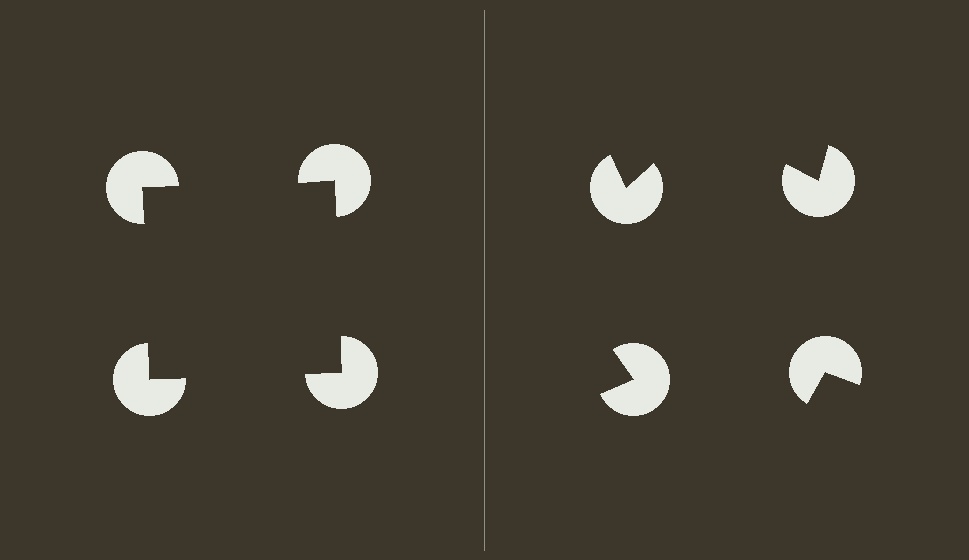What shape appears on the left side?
An illusory square.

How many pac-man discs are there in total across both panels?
8 — 4 on each side.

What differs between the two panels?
The pac-man discs are positioned identically on both sides; only the wedge orientations differ. On the left they align to a square; on the right they are misaligned.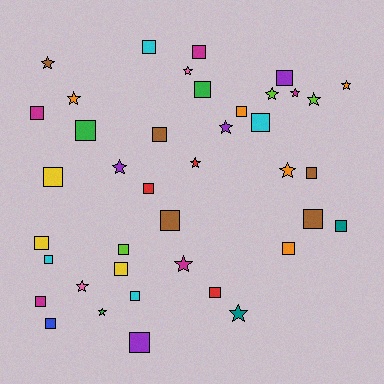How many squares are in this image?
There are 25 squares.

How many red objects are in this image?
There are 3 red objects.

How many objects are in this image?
There are 40 objects.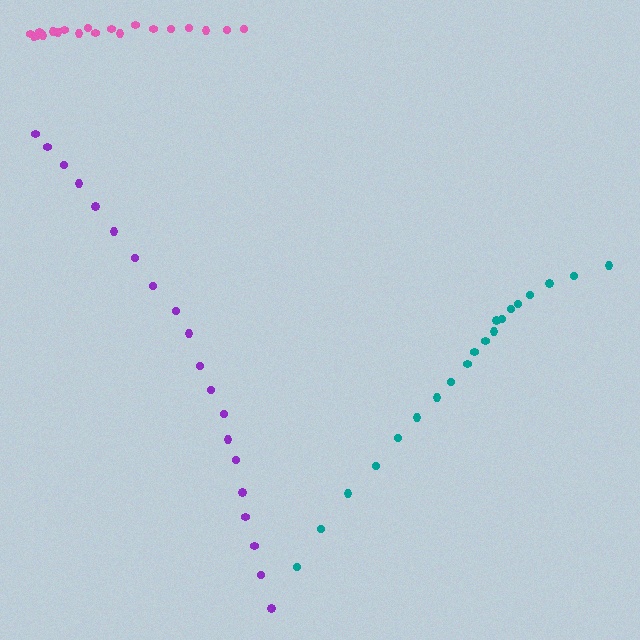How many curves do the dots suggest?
There are 3 distinct paths.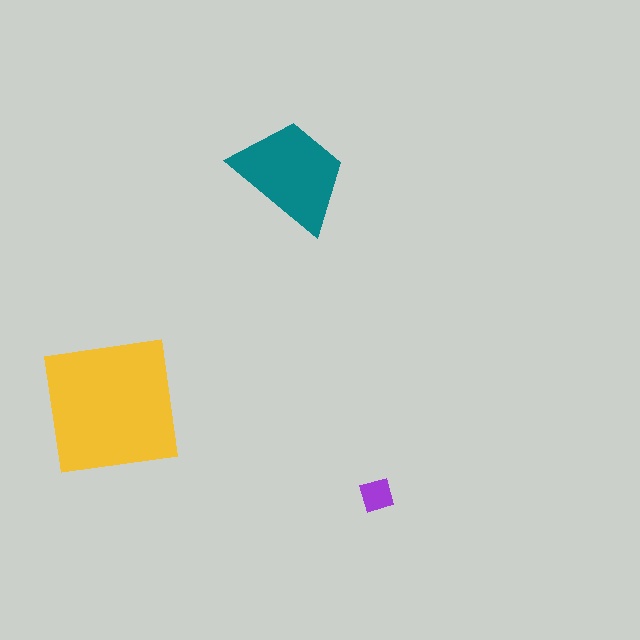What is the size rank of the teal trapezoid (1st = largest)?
2nd.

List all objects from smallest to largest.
The purple diamond, the teal trapezoid, the yellow square.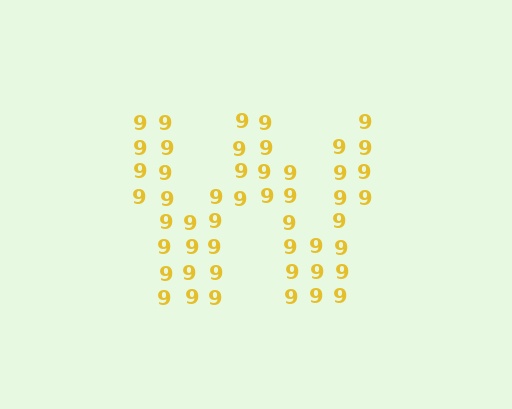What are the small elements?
The small elements are digit 9's.